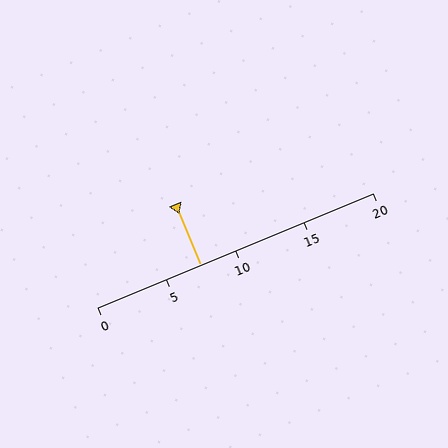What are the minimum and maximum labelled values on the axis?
The axis runs from 0 to 20.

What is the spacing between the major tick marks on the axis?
The major ticks are spaced 5 apart.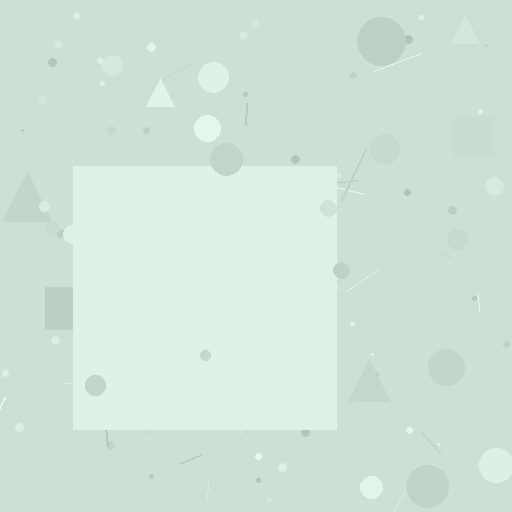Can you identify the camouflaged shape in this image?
The camouflaged shape is a square.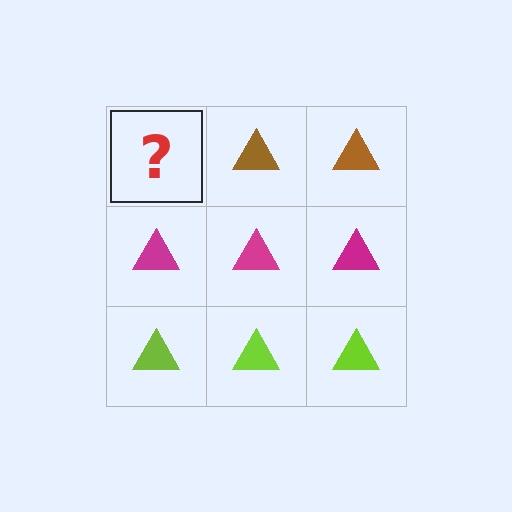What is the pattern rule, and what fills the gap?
The rule is that each row has a consistent color. The gap should be filled with a brown triangle.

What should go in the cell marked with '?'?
The missing cell should contain a brown triangle.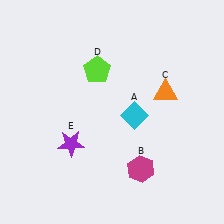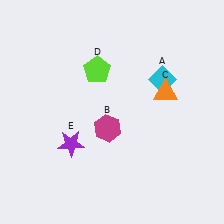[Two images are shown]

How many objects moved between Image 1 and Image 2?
2 objects moved between the two images.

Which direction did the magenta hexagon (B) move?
The magenta hexagon (B) moved up.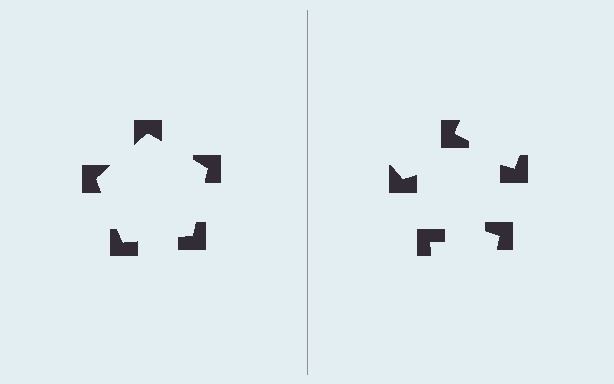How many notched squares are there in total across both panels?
10 — 5 on each side.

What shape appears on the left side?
An illusory pentagon.